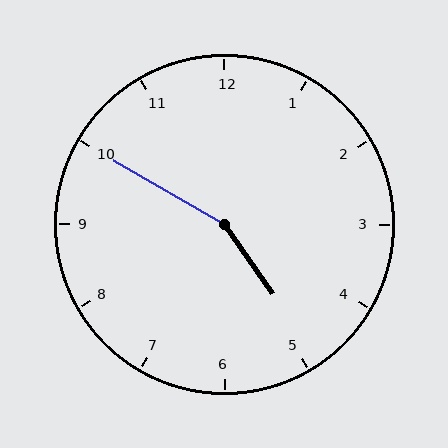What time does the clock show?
4:50.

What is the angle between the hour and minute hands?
Approximately 155 degrees.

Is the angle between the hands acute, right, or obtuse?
It is obtuse.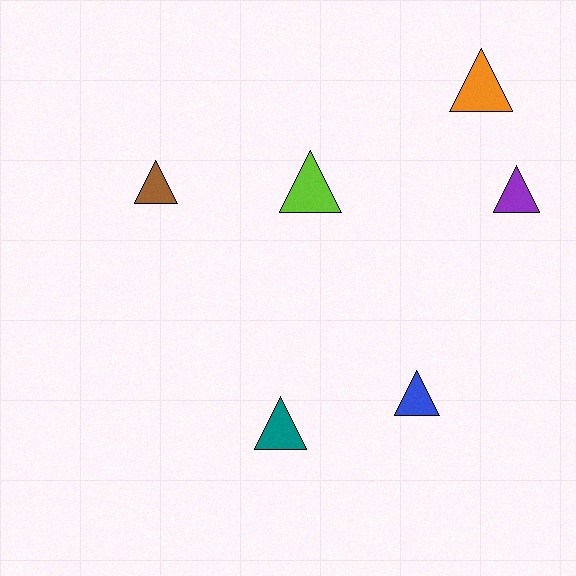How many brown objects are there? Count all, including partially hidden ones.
There is 1 brown object.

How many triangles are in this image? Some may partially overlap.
There are 6 triangles.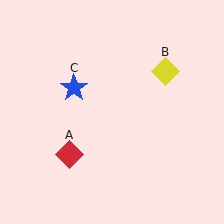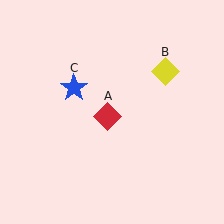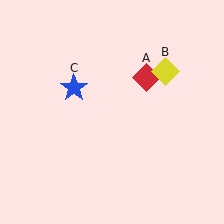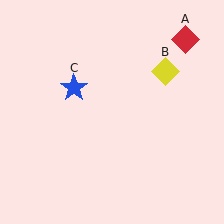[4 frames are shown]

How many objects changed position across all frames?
1 object changed position: red diamond (object A).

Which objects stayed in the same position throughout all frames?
Yellow diamond (object B) and blue star (object C) remained stationary.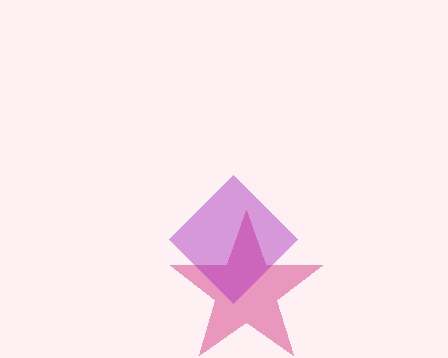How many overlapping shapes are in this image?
There are 2 overlapping shapes in the image.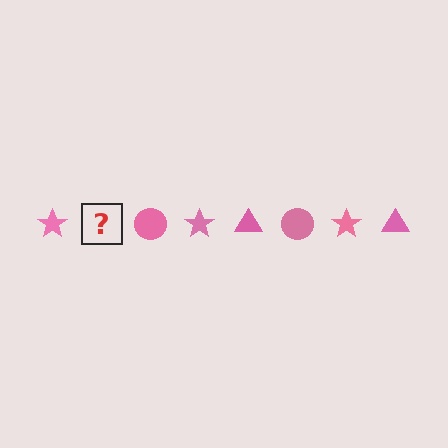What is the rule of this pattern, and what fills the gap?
The rule is that the pattern cycles through star, triangle, circle shapes in pink. The gap should be filled with a pink triangle.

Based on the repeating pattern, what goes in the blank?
The blank should be a pink triangle.